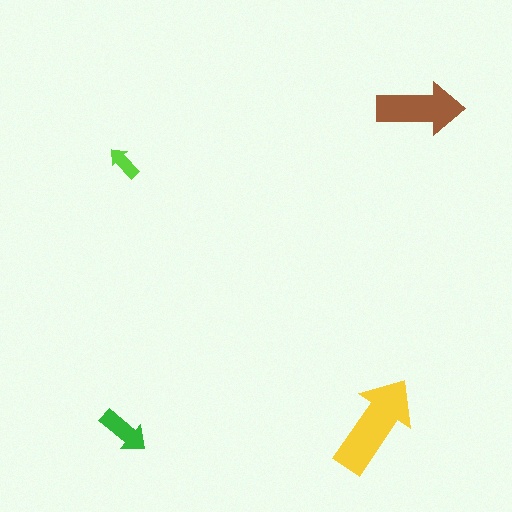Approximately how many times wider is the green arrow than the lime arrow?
About 1.5 times wider.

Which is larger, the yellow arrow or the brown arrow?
The yellow one.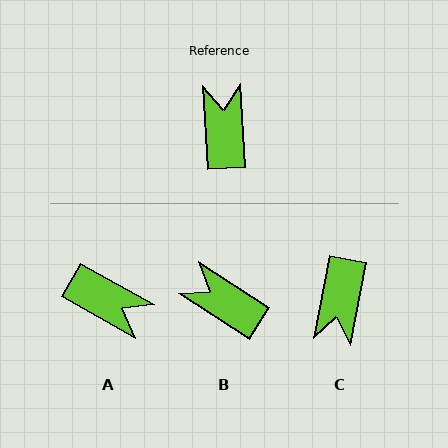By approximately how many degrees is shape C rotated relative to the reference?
Approximately 166 degrees counter-clockwise.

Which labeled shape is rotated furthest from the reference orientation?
C, about 166 degrees away.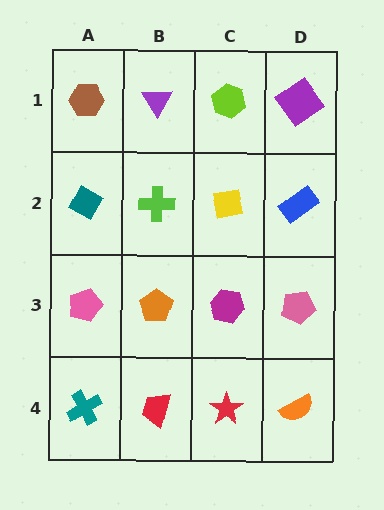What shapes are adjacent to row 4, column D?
A pink pentagon (row 3, column D), a red star (row 4, column C).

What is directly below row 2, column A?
A pink pentagon.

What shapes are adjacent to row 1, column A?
A teal diamond (row 2, column A), a purple triangle (row 1, column B).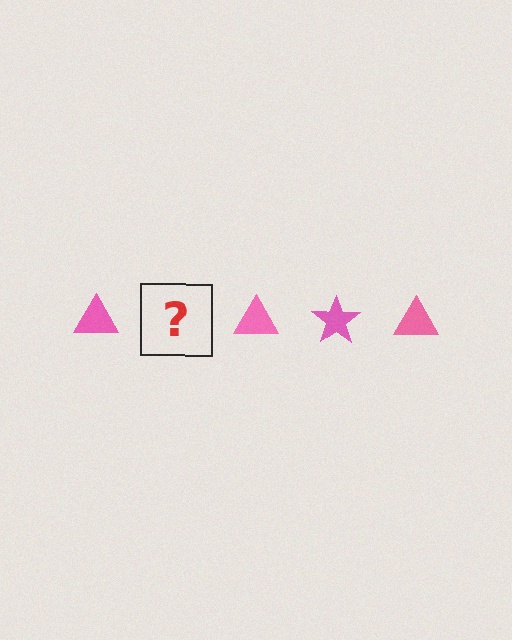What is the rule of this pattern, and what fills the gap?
The rule is that the pattern cycles through triangle, star shapes in pink. The gap should be filled with a pink star.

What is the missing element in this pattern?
The missing element is a pink star.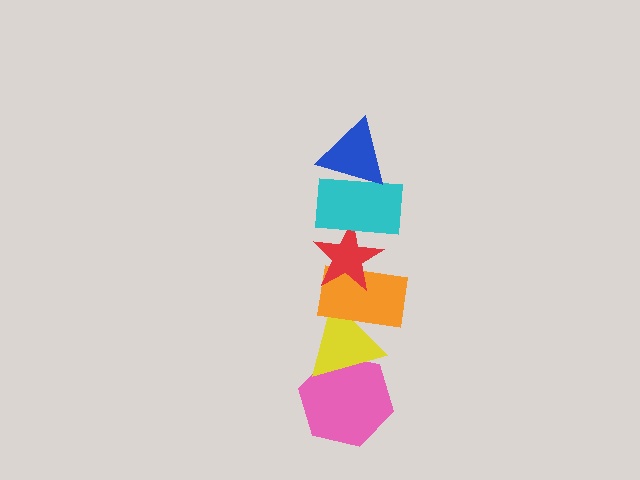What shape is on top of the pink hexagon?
The yellow triangle is on top of the pink hexagon.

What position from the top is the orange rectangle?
The orange rectangle is 4th from the top.